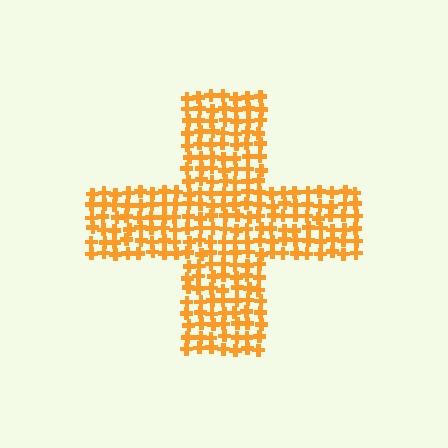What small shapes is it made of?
It is made of small crosses.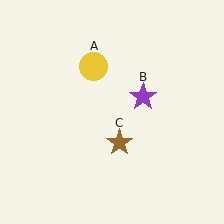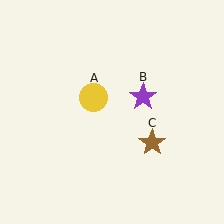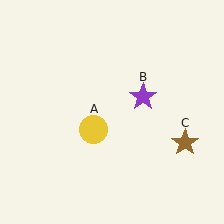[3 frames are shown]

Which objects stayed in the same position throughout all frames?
Purple star (object B) remained stationary.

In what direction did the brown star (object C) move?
The brown star (object C) moved right.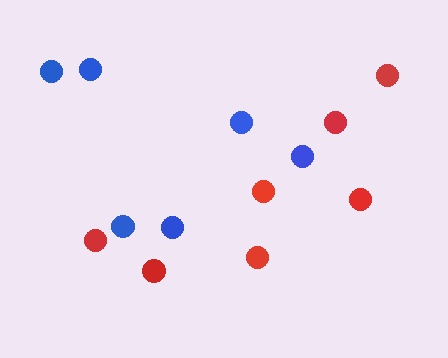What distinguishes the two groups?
There are 2 groups: one group of red circles (7) and one group of blue circles (6).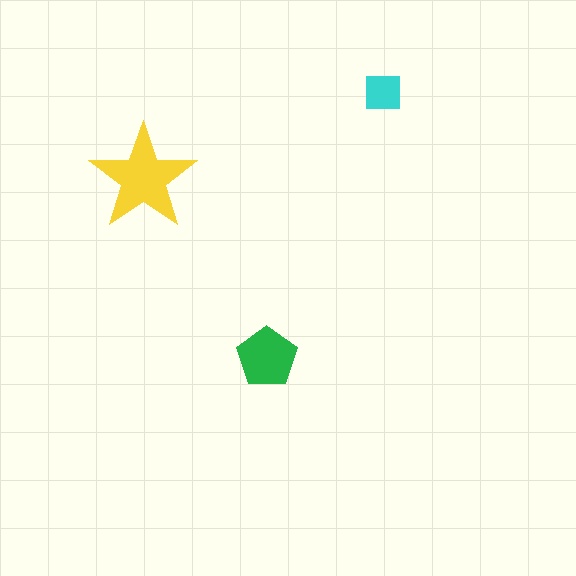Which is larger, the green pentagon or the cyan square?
The green pentagon.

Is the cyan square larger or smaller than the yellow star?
Smaller.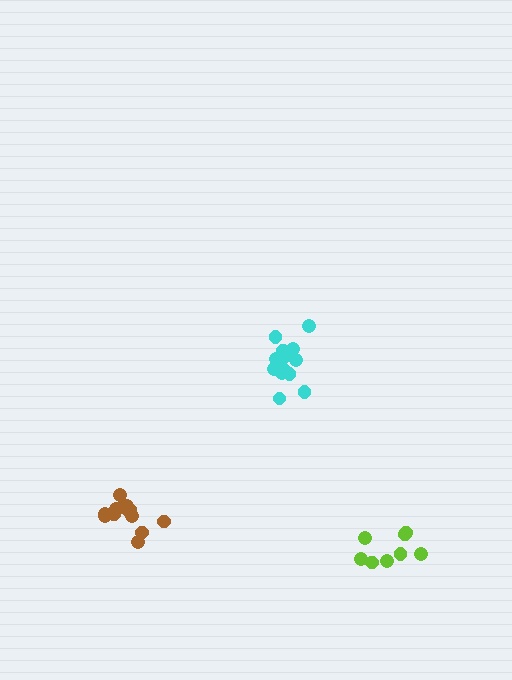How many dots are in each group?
Group 1: 14 dots, Group 2: 8 dots, Group 3: 14 dots (36 total).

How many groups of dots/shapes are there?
There are 3 groups.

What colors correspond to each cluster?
The clusters are colored: brown, lime, cyan.